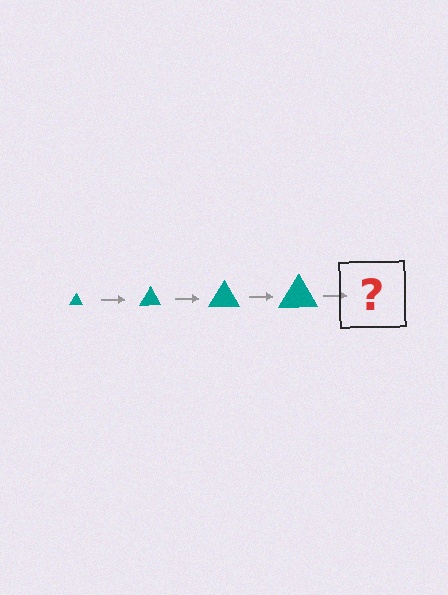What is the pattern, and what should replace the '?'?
The pattern is that the triangle gets progressively larger each step. The '?' should be a teal triangle, larger than the previous one.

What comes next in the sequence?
The next element should be a teal triangle, larger than the previous one.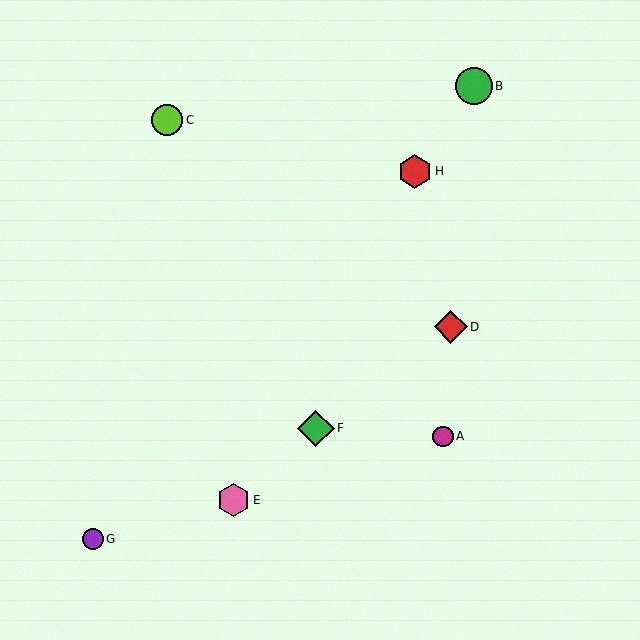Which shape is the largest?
The green diamond (labeled F) is the largest.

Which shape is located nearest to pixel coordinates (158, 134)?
The lime circle (labeled C) at (167, 120) is nearest to that location.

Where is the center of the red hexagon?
The center of the red hexagon is at (415, 171).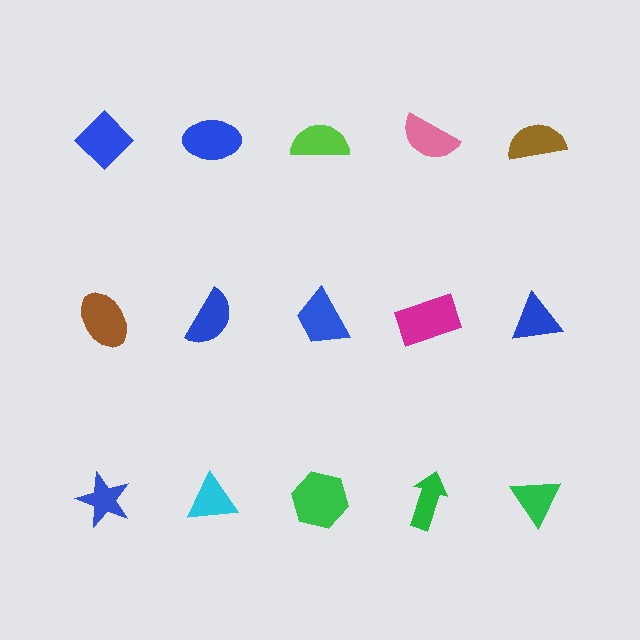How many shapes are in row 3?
5 shapes.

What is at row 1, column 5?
A brown semicircle.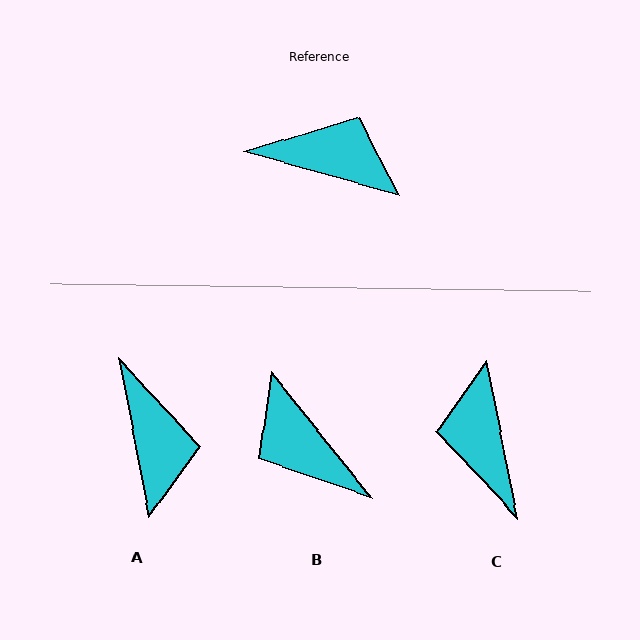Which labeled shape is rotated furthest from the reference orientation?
B, about 144 degrees away.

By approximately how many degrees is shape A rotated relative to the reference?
Approximately 64 degrees clockwise.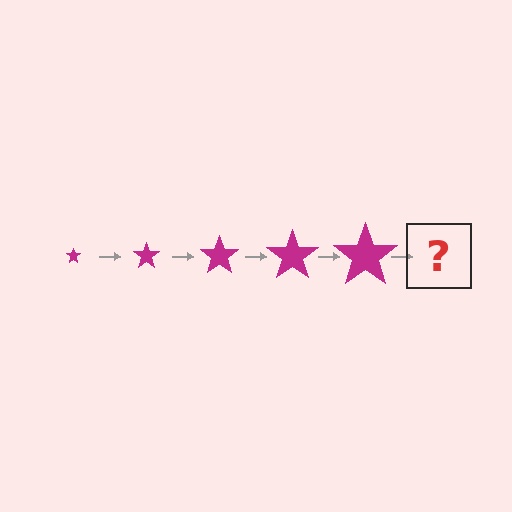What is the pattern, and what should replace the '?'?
The pattern is that the star gets progressively larger each step. The '?' should be a magenta star, larger than the previous one.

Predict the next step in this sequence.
The next step is a magenta star, larger than the previous one.